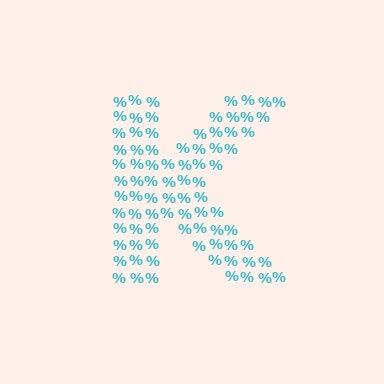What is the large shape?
The large shape is the letter K.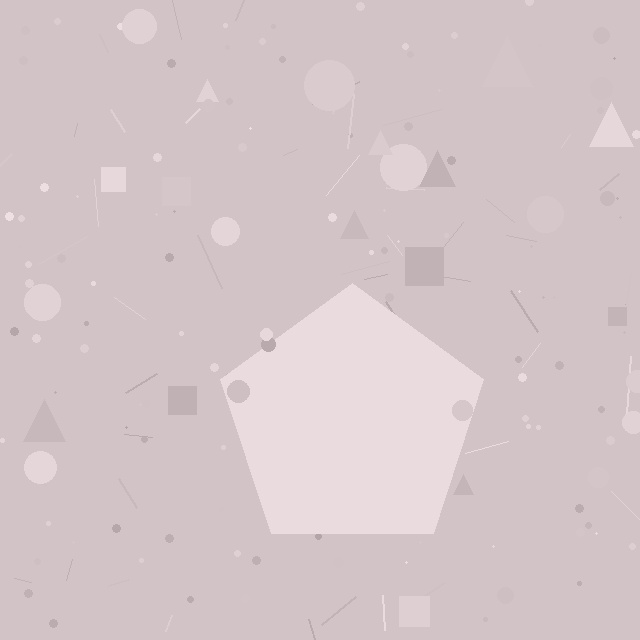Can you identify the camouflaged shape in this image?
The camouflaged shape is a pentagon.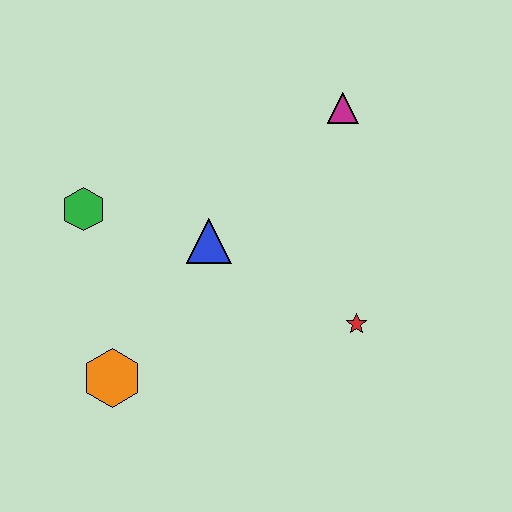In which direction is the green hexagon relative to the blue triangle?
The green hexagon is to the left of the blue triangle.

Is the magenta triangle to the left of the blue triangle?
No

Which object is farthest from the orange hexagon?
The magenta triangle is farthest from the orange hexagon.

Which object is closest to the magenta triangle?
The blue triangle is closest to the magenta triangle.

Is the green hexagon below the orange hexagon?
No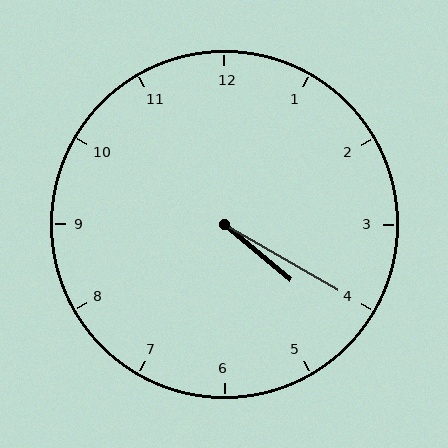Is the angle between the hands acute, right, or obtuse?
It is acute.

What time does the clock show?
4:20.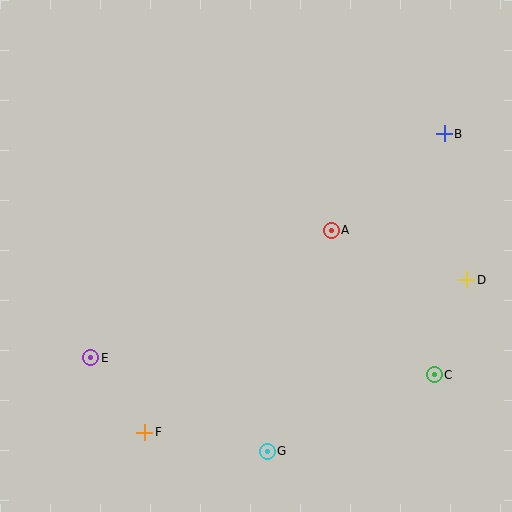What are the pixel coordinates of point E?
Point E is at (91, 358).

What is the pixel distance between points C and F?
The distance between C and F is 295 pixels.